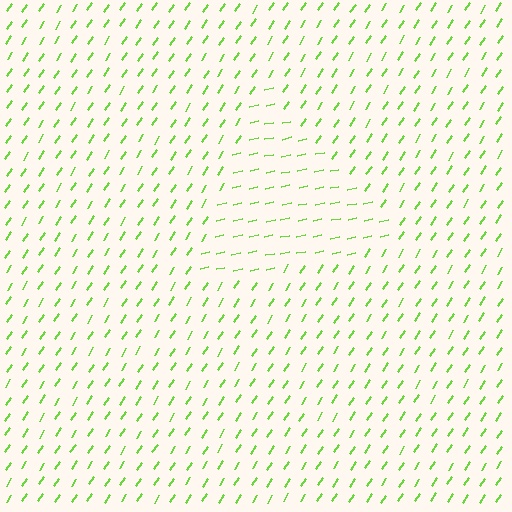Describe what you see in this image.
The image is filled with small lime line segments. A triangle region in the image has lines oriented differently from the surrounding lines, creating a visible texture boundary.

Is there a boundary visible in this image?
Yes, there is a texture boundary formed by a change in line orientation.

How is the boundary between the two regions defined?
The boundary is defined purely by a change in line orientation (approximately 45 degrees difference). All lines are the same color and thickness.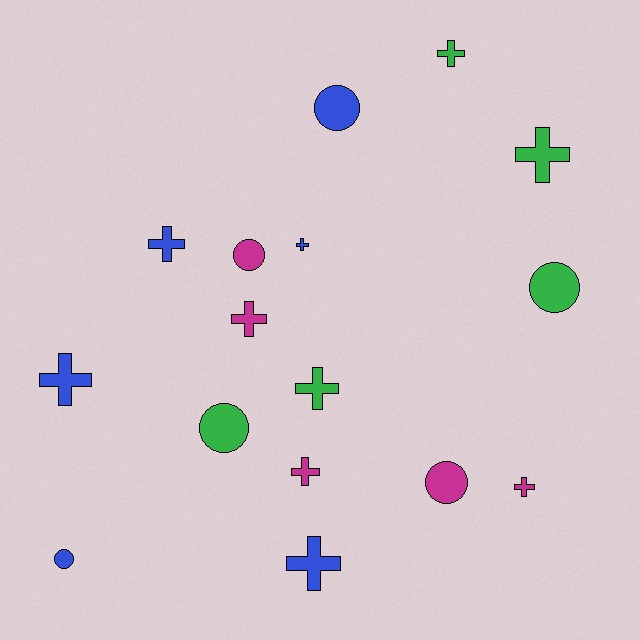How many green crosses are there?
There are 3 green crosses.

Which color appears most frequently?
Blue, with 6 objects.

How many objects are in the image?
There are 16 objects.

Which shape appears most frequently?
Cross, with 10 objects.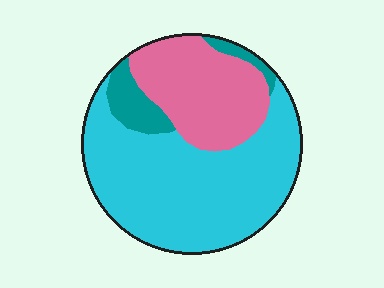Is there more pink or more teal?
Pink.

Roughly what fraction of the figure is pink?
Pink covers roughly 30% of the figure.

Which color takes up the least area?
Teal, at roughly 10%.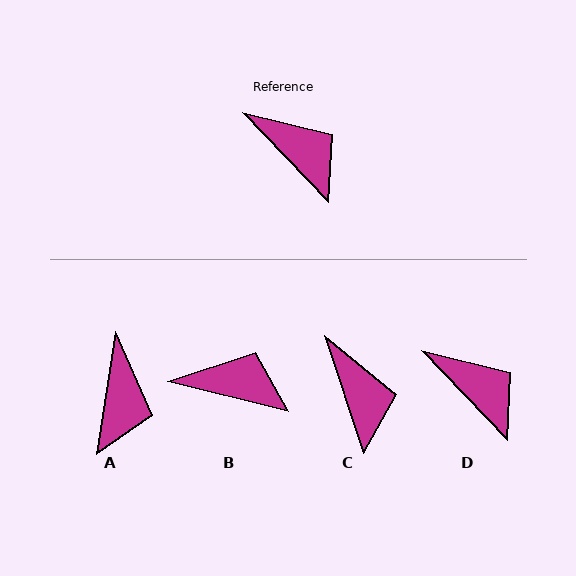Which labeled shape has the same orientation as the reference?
D.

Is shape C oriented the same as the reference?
No, it is off by about 26 degrees.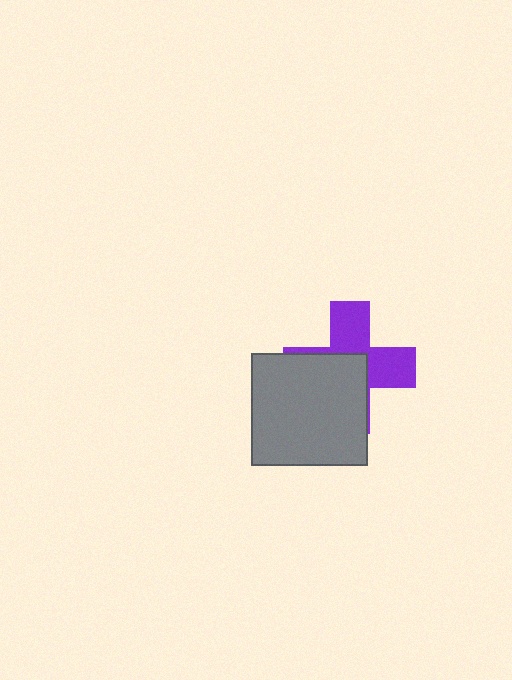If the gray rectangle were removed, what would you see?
You would see the complete purple cross.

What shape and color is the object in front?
The object in front is a gray rectangle.